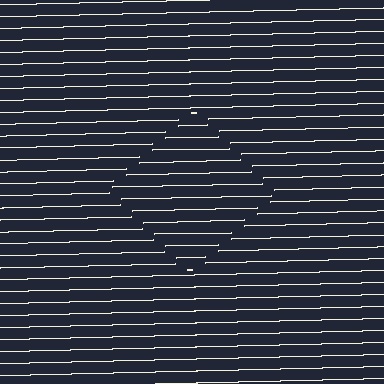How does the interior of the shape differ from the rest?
The interior of the shape contains the same grating, shifted by half a period — the contour is defined by the phase discontinuity where line-ends from the inner and outer gratings abut.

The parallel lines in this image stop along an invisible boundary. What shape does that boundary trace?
An illusory square. The interior of the shape contains the same grating, shifted by half a period — the contour is defined by the phase discontinuity where line-ends from the inner and outer gratings abut.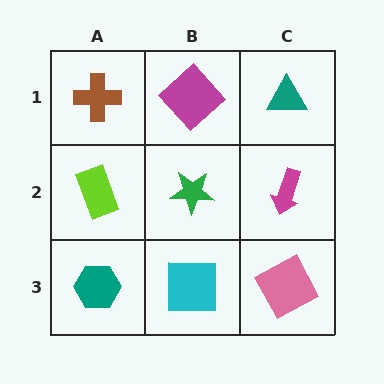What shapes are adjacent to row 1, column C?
A magenta arrow (row 2, column C), a magenta diamond (row 1, column B).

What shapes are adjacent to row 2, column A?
A brown cross (row 1, column A), a teal hexagon (row 3, column A), a green star (row 2, column B).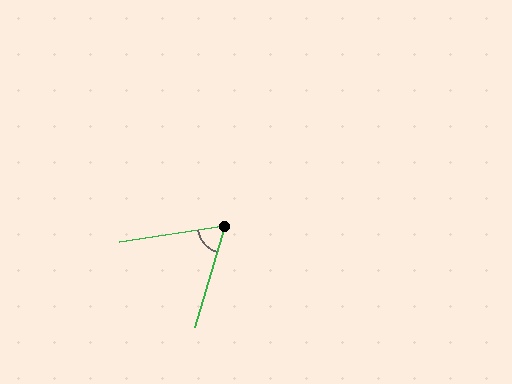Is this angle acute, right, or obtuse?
It is acute.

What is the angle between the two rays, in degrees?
Approximately 65 degrees.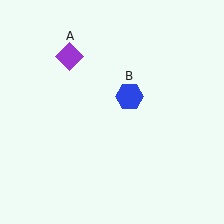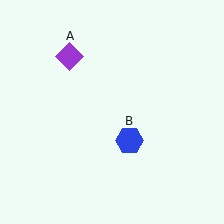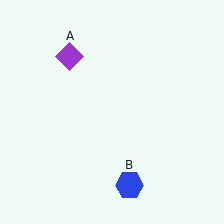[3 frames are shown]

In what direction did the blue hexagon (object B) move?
The blue hexagon (object B) moved down.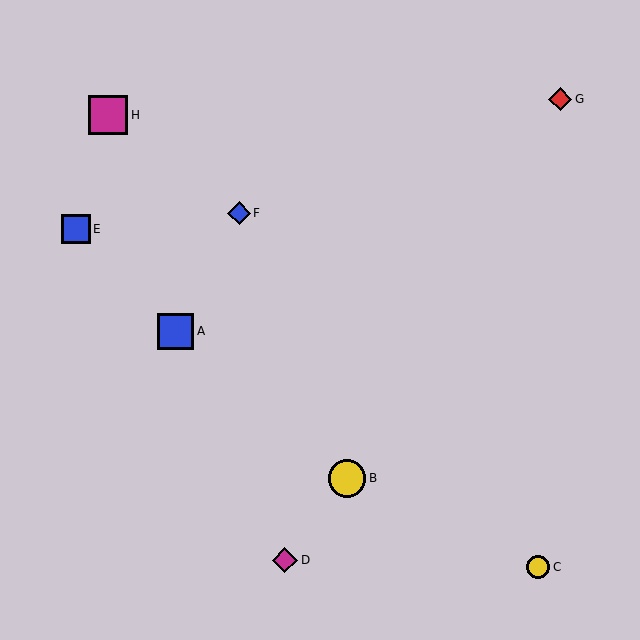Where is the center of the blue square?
The center of the blue square is at (76, 229).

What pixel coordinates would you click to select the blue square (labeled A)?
Click at (176, 331) to select the blue square A.